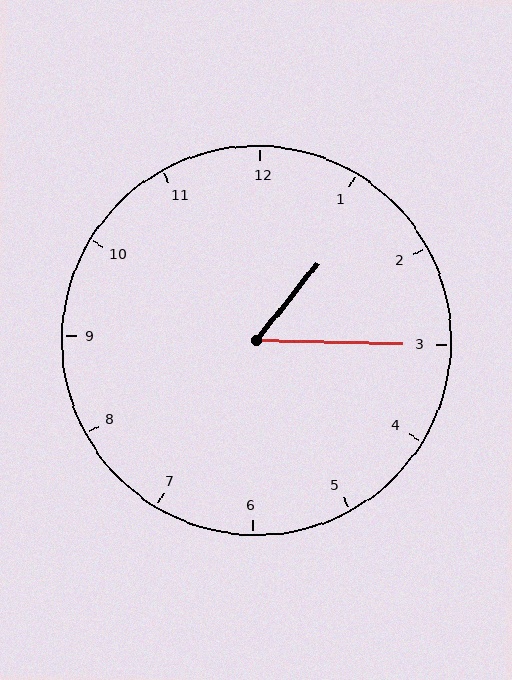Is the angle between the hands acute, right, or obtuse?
It is acute.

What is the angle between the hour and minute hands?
Approximately 52 degrees.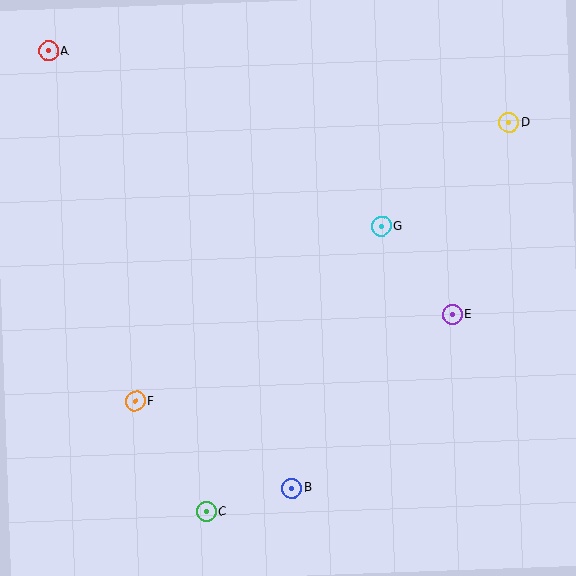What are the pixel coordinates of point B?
Point B is at (292, 488).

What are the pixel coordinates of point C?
Point C is at (206, 512).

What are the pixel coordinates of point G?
Point G is at (381, 227).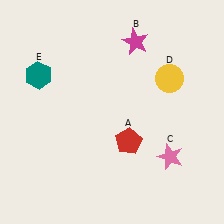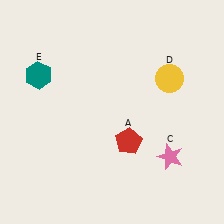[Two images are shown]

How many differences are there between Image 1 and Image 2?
There is 1 difference between the two images.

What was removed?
The magenta star (B) was removed in Image 2.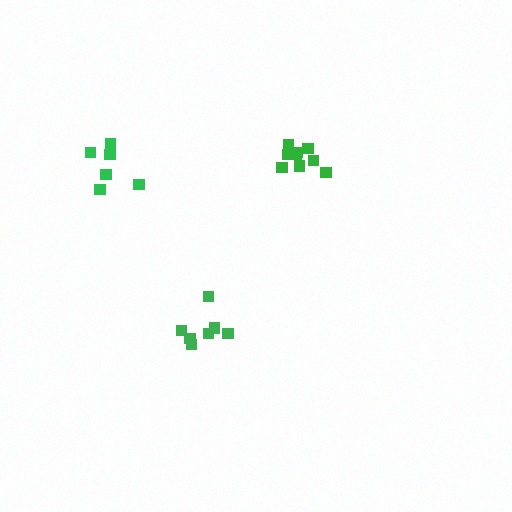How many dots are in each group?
Group 1: 9 dots, Group 2: 6 dots, Group 3: 7 dots (22 total).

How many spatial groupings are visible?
There are 3 spatial groupings.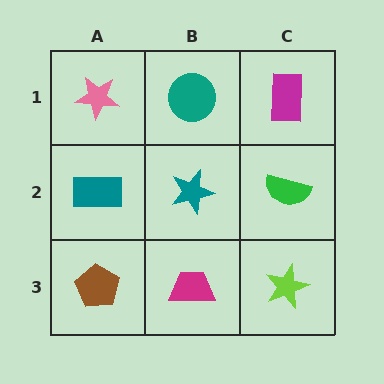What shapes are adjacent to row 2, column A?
A pink star (row 1, column A), a brown pentagon (row 3, column A), a teal star (row 2, column B).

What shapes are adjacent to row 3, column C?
A green semicircle (row 2, column C), a magenta trapezoid (row 3, column B).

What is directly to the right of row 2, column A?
A teal star.